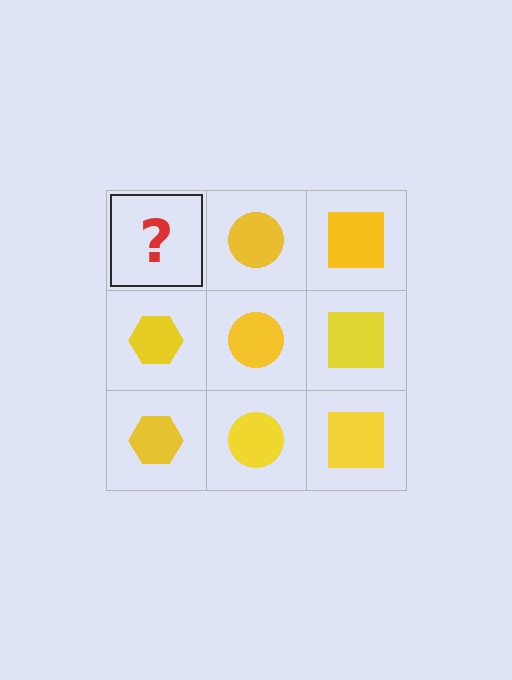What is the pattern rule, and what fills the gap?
The rule is that each column has a consistent shape. The gap should be filled with a yellow hexagon.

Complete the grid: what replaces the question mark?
The question mark should be replaced with a yellow hexagon.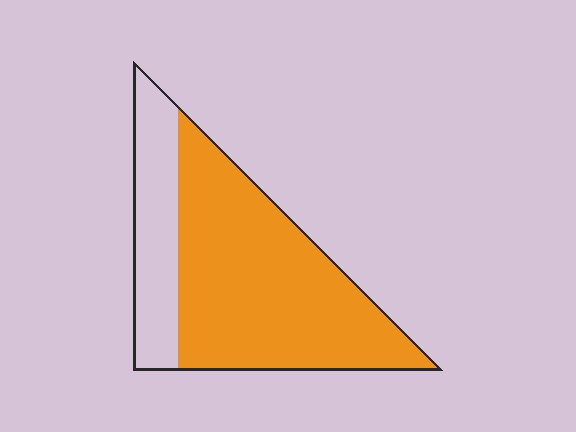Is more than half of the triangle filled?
Yes.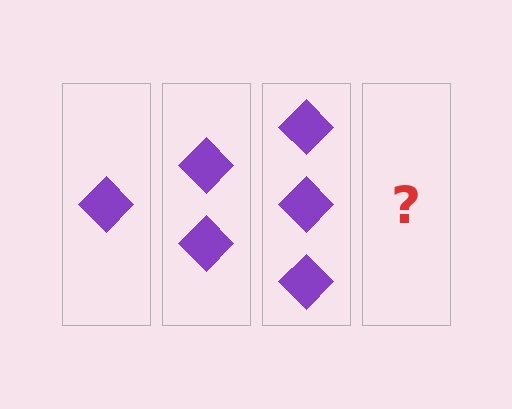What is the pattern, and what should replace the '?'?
The pattern is that each step adds one more diamond. The '?' should be 4 diamonds.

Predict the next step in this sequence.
The next step is 4 diamonds.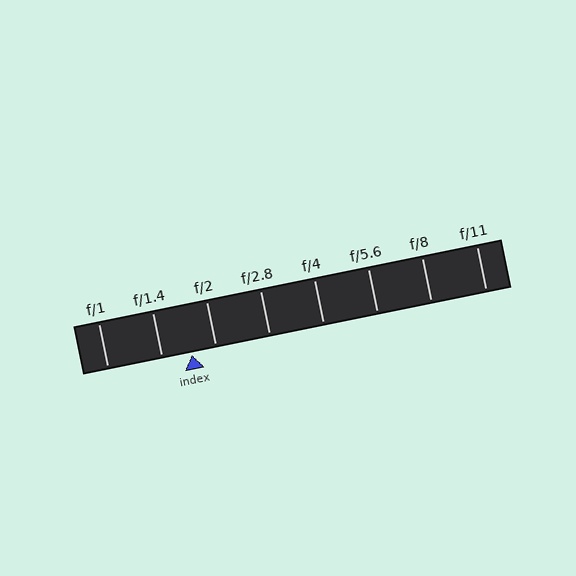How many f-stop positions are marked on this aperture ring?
There are 8 f-stop positions marked.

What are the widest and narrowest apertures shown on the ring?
The widest aperture shown is f/1 and the narrowest is f/11.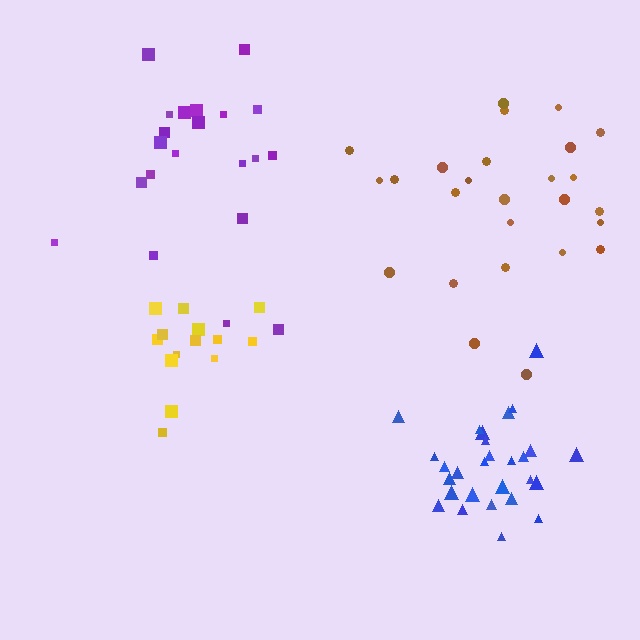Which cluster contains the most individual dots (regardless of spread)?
Blue (28).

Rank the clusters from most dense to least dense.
blue, yellow, brown, purple.